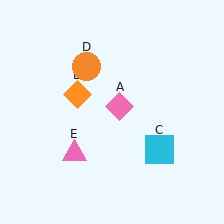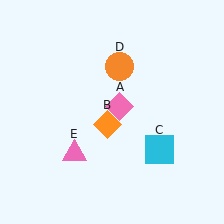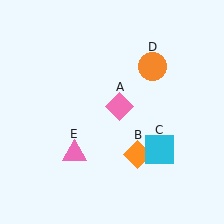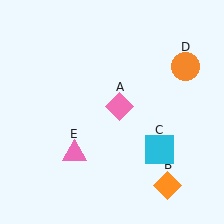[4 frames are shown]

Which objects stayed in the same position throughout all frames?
Pink diamond (object A) and cyan square (object C) and pink triangle (object E) remained stationary.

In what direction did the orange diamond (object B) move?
The orange diamond (object B) moved down and to the right.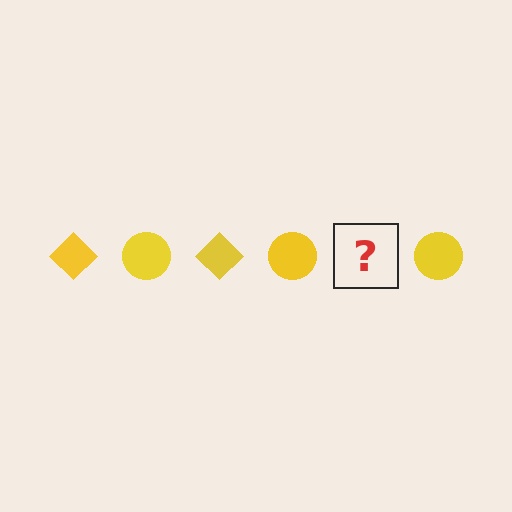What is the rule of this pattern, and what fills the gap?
The rule is that the pattern cycles through diamond, circle shapes in yellow. The gap should be filled with a yellow diamond.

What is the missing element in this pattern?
The missing element is a yellow diamond.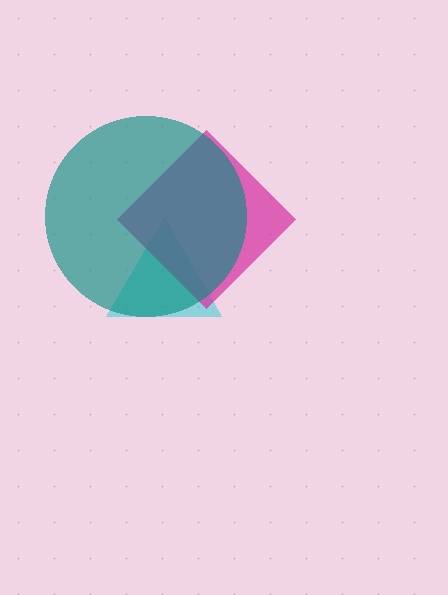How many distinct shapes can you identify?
There are 3 distinct shapes: a cyan triangle, a magenta diamond, a teal circle.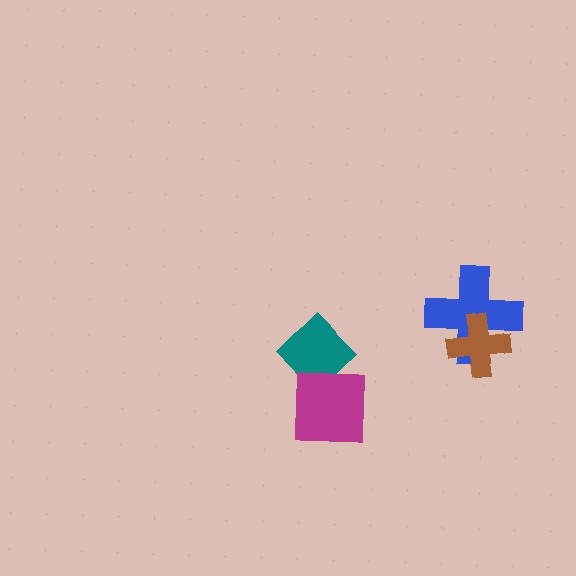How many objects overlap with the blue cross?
1 object overlaps with the blue cross.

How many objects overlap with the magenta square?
1 object overlaps with the magenta square.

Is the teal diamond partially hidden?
Yes, it is partially covered by another shape.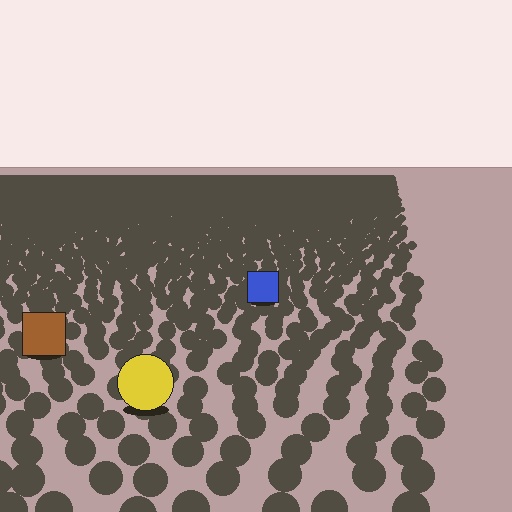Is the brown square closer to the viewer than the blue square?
Yes. The brown square is closer — you can tell from the texture gradient: the ground texture is coarser near it.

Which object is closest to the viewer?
The yellow circle is closest. The texture marks near it are larger and more spread out.